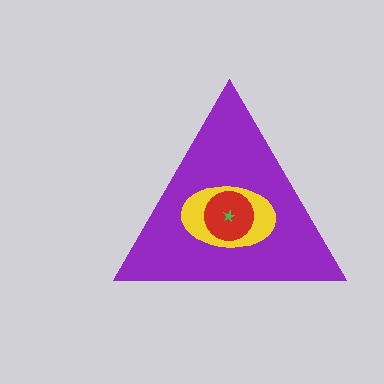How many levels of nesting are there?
4.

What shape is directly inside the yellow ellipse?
The red circle.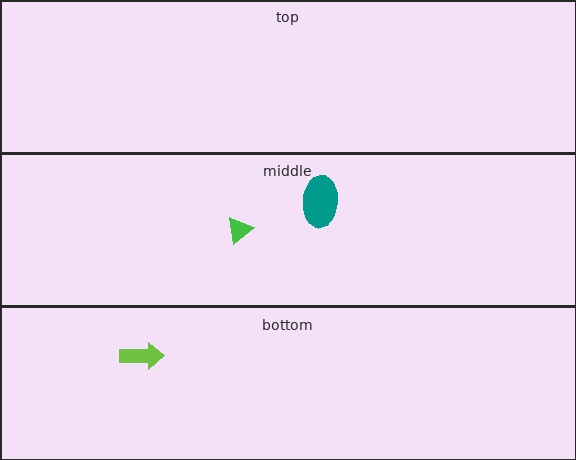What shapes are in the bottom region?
The lime arrow.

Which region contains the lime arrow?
The bottom region.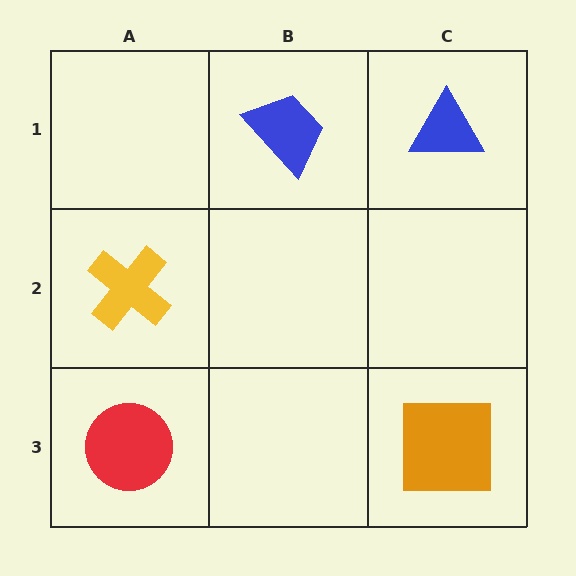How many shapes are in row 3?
2 shapes.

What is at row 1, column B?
A blue trapezoid.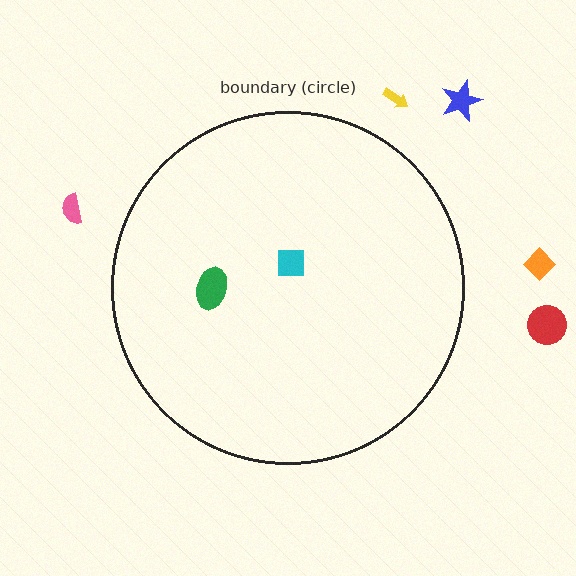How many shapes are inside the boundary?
2 inside, 5 outside.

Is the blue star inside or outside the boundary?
Outside.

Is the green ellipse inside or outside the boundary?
Inside.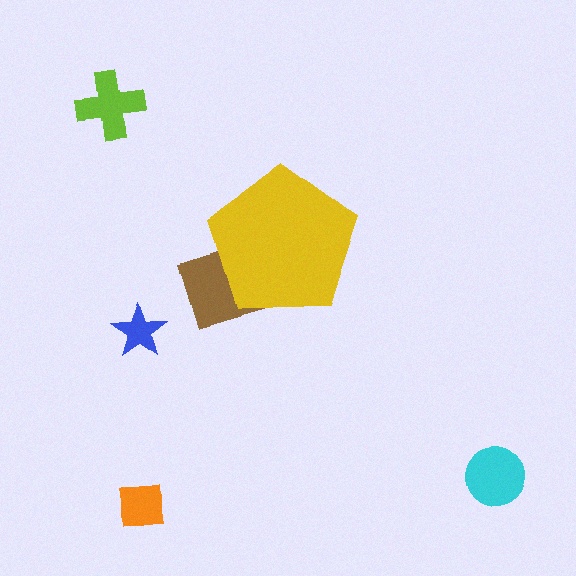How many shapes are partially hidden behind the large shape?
1 shape is partially hidden.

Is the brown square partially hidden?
Yes, the brown square is partially hidden behind the yellow pentagon.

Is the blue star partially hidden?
No, the blue star is fully visible.